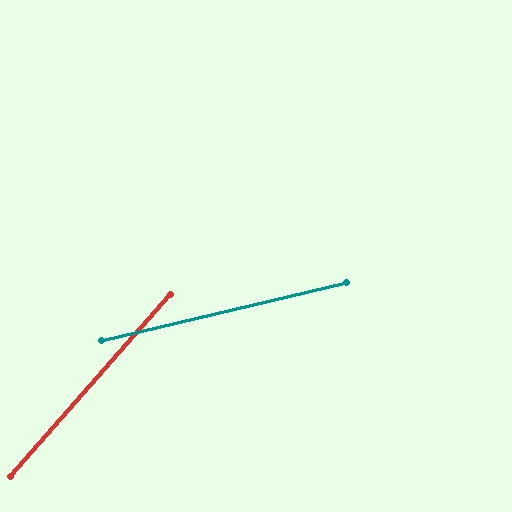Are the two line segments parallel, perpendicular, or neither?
Neither parallel nor perpendicular — they differ by about 35°.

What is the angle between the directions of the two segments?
Approximately 35 degrees.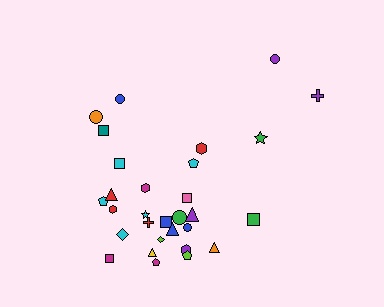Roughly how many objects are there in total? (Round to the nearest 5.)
Roughly 30 objects in total.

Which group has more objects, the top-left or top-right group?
The top-left group.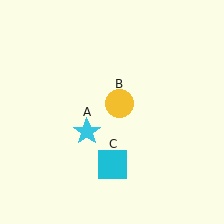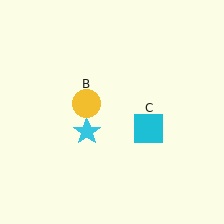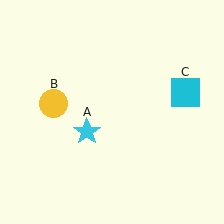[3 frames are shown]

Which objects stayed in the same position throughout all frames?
Cyan star (object A) remained stationary.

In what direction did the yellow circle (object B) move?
The yellow circle (object B) moved left.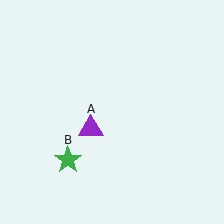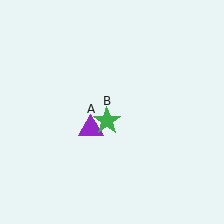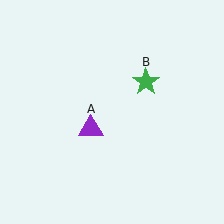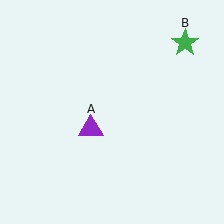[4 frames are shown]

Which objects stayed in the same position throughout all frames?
Purple triangle (object A) remained stationary.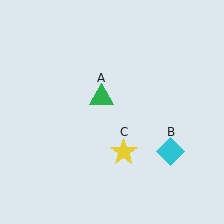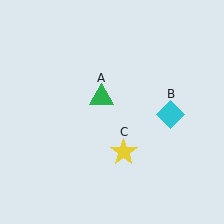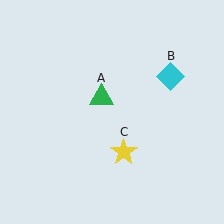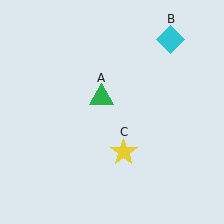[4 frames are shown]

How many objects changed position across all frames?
1 object changed position: cyan diamond (object B).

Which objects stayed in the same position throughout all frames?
Green triangle (object A) and yellow star (object C) remained stationary.